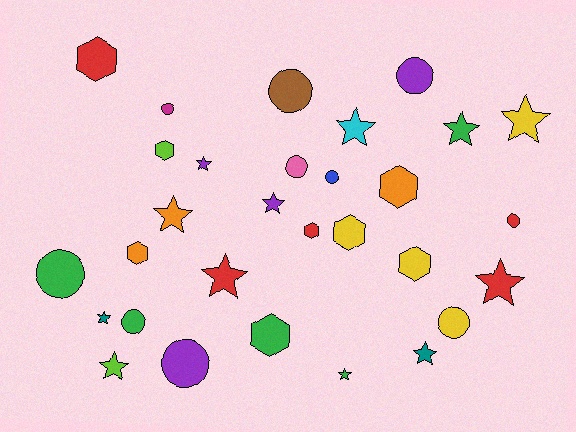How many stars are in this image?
There are 12 stars.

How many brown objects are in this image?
There is 1 brown object.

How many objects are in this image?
There are 30 objects.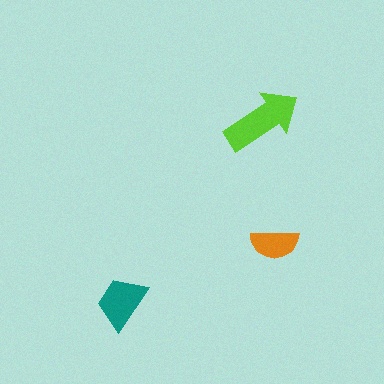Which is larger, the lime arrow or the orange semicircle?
The lime arrow.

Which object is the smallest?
The orange semicircle.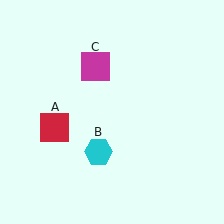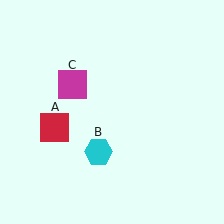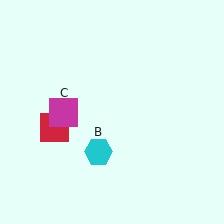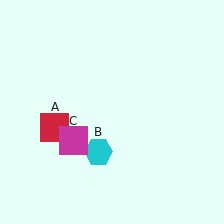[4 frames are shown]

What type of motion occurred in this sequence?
The magenta square (object C) rotated counterclockwise around the center of the scene.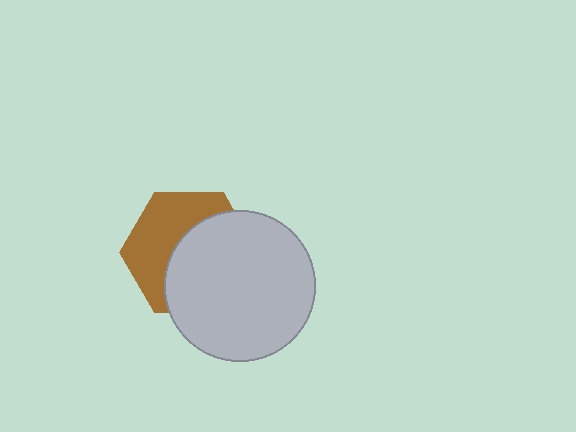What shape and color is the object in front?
The object in front is a light gray circle.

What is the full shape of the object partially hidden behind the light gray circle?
The partially hidden object is a brown hexagon.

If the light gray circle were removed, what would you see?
You would see the complete brown hexagon.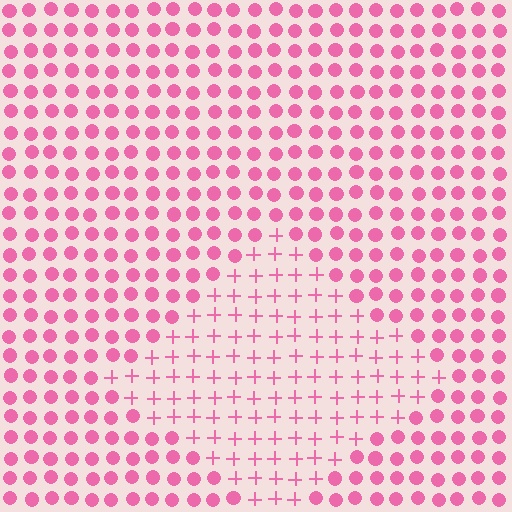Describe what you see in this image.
The image is filled with small pink elements arranged in a uniform grid. A diamond-shaped region contains plus signs, while the surrounding area contains circles. The boundary is defined purely by the change in element shape.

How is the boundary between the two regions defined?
The boundary is defined by a change in element shape: plus signs inside vs. circles outside. All elements share the same color and spacing.